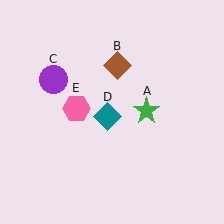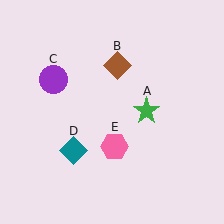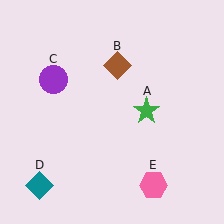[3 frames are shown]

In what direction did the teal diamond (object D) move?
The teal diamond (object D) moved down and to the left.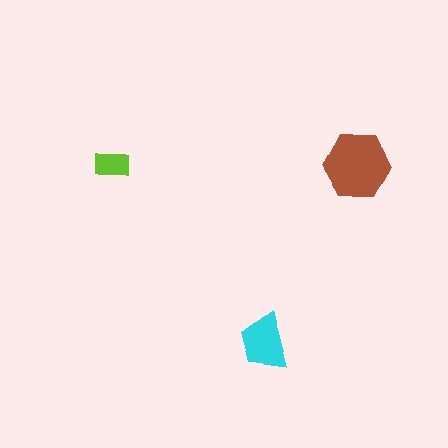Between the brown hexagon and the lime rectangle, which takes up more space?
The brown hexagon.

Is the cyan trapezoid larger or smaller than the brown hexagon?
Smaller.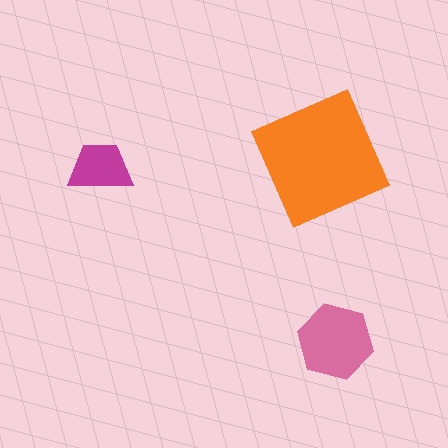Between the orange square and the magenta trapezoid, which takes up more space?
The orange square.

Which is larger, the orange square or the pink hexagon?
The orange square.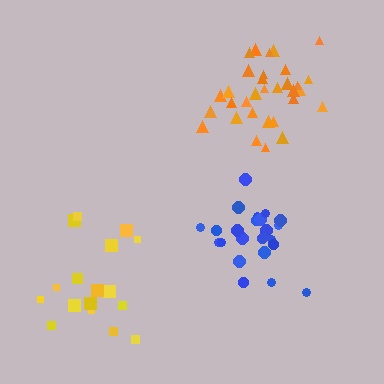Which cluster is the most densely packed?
Orange.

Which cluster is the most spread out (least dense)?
Yellow.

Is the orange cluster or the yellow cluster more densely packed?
Orange.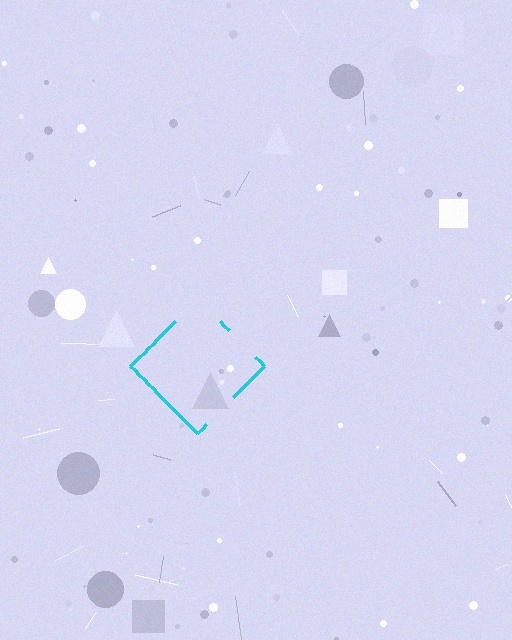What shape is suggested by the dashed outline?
The dashed outline suggests a diamond.